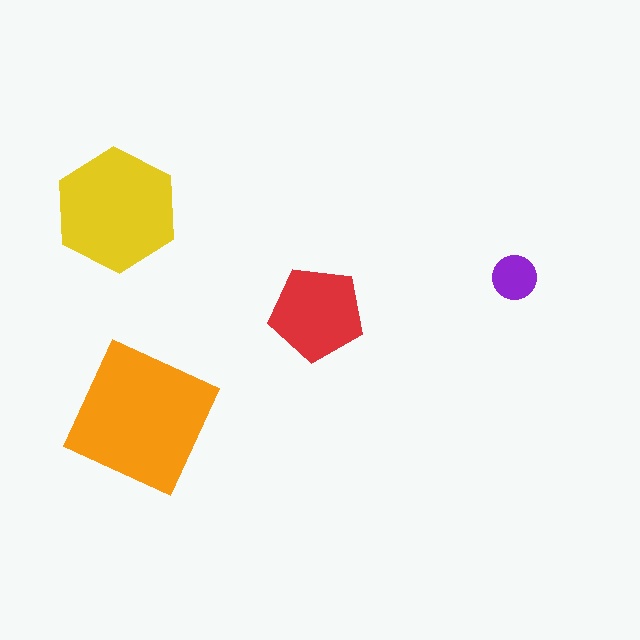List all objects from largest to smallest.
The orange square, the yellow hexagon, the red pentagon, the purple circle.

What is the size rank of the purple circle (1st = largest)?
4th.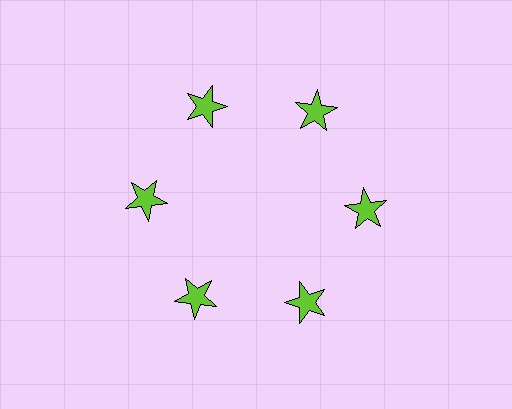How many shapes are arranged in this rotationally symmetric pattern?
There are 6 shapes, arranged in 6 groups of 1.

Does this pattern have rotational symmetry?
Yes, this pattern has 6-fold rotational symmetry. It looks the same after rotating 60 degrees around the center.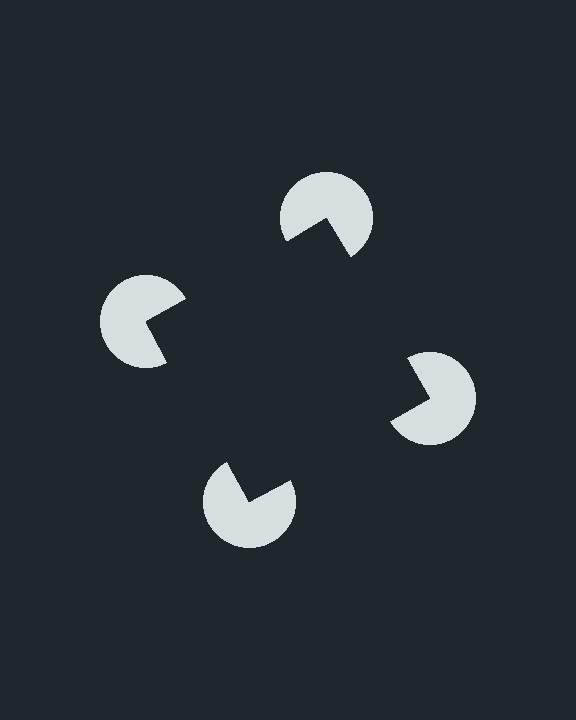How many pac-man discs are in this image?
There are 4 — one at each vertex of the illusory square.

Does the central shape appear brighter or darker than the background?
It typically appears slightly darker than the background, even though no actual brightness change is drawn.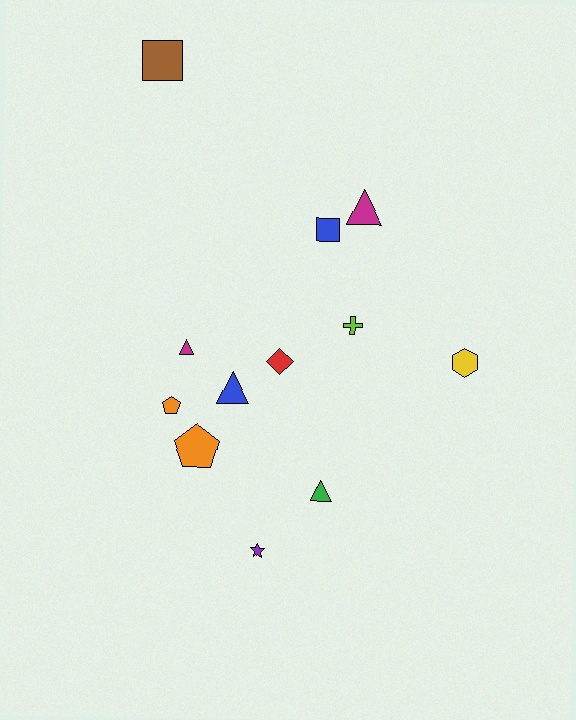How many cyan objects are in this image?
There are no cyan objects.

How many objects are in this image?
There are 12 objects.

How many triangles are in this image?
There are 4 triangles.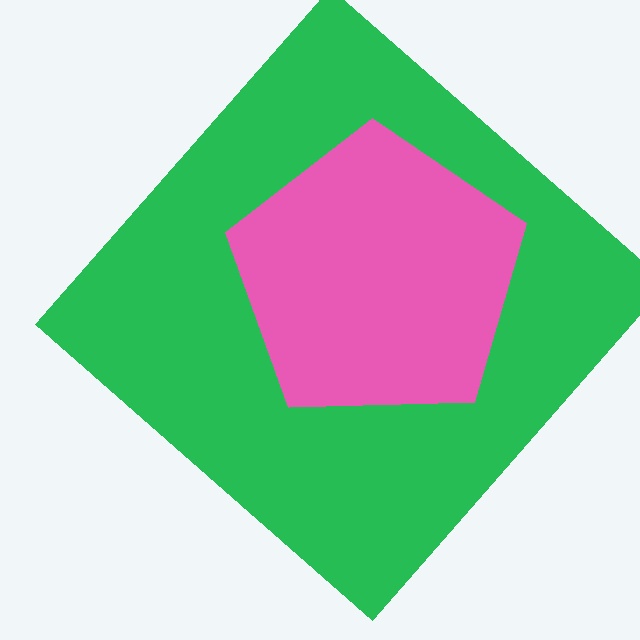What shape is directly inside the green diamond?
The pink pentagon.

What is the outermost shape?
The green diamond.